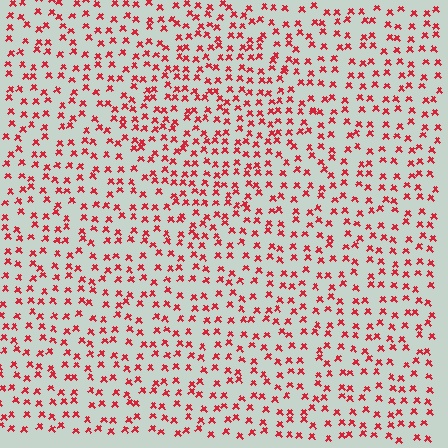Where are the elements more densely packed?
The elements are more densely packed inside the diamond boundary.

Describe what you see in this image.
The image contains small red elements arranged at two different densities. A diamond-shaped region is visible where the elements are more densely packed than the surrounding area.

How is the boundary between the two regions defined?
The boundary is defined by a change in element density (approximately 1.4x ratio). All elements are the same color, size, and shape.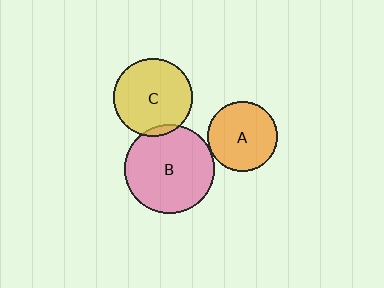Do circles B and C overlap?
Yes.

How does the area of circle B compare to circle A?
Approximately 1.7 times.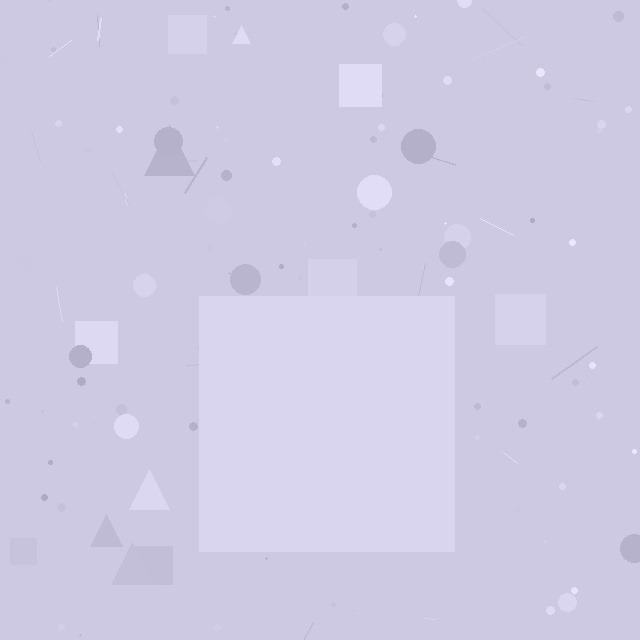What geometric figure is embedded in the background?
A square is embedded in the background.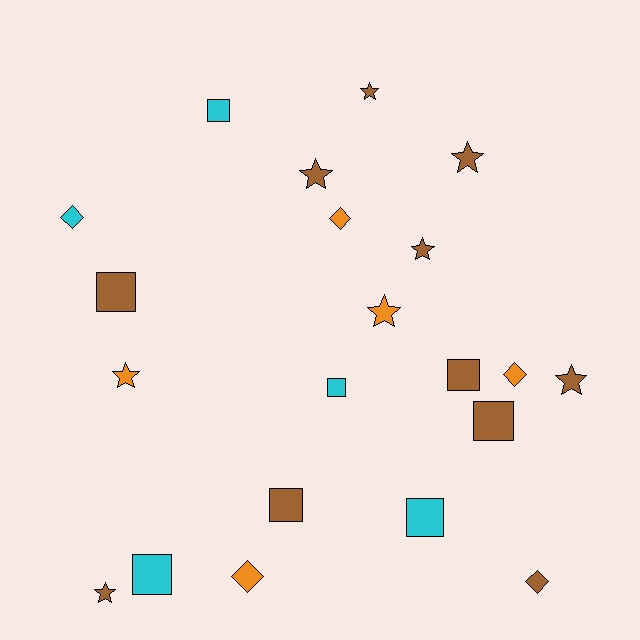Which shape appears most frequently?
Square, with 8 objects.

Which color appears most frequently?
Brown, with 11 objects.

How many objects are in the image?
There are 21 objects.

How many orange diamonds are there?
There are 3 orange diamonds.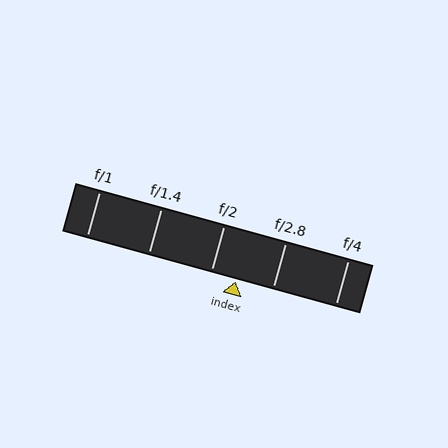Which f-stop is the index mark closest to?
The index mark is closest to f/2.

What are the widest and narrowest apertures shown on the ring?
The widest aperture shown is f/1 and the narrowest is f/4.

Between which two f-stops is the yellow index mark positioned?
The index mark is between f/2 and f/2.8.